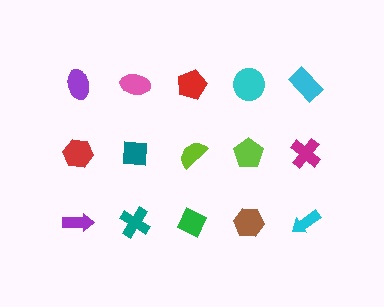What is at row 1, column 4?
A cyan circle.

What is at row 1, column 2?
A pink ellipse.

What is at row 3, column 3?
A green diamond.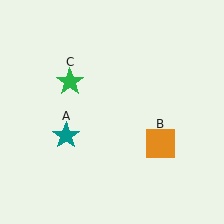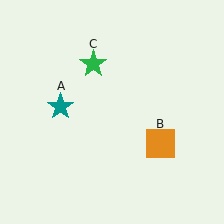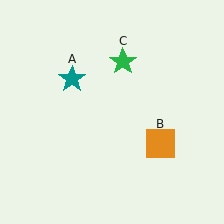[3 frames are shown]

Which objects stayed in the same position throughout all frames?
Orange square (object B) remained stationary.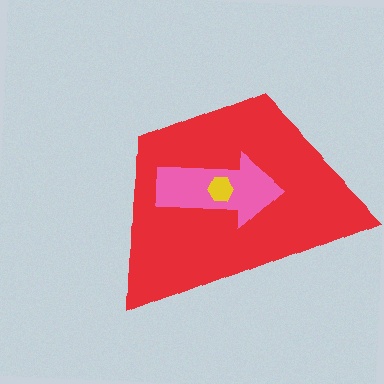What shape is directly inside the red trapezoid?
The pink arrow.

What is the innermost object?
The yellow hexagon.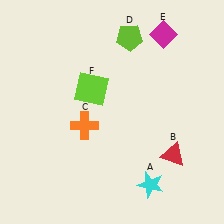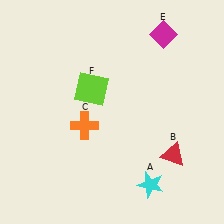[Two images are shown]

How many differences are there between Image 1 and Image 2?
There is 1 difference between the two images.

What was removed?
The lime pentagon (D) was removed in Image 2.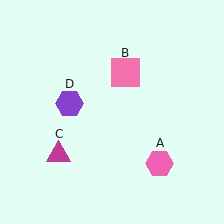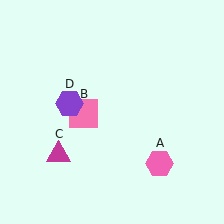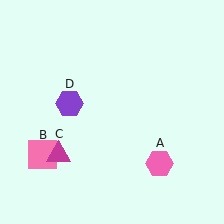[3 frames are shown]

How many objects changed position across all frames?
1 object changed position: pink square (object B).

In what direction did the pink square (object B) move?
The pink square (object B) moved down and to the left.